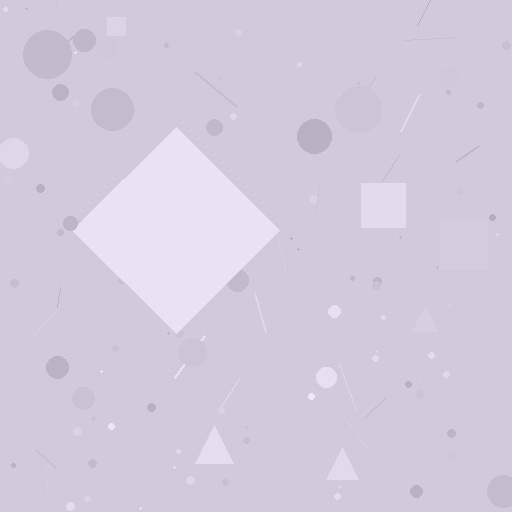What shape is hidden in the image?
A diamond is hidden in the image.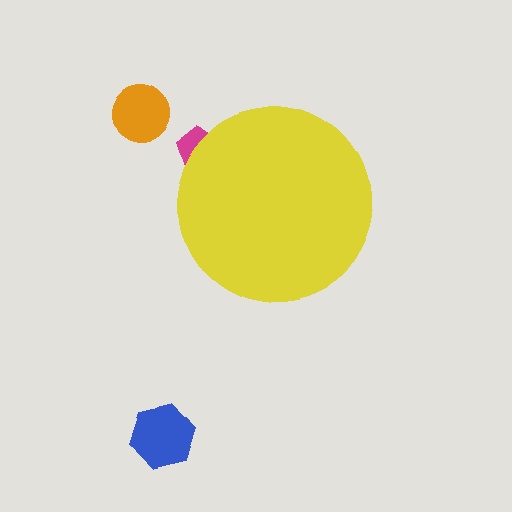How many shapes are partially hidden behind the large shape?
1 shape is partially hidden.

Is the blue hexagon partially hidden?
No, the blue hexagon is fully visible.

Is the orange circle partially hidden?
No, the orange circle is fully visible.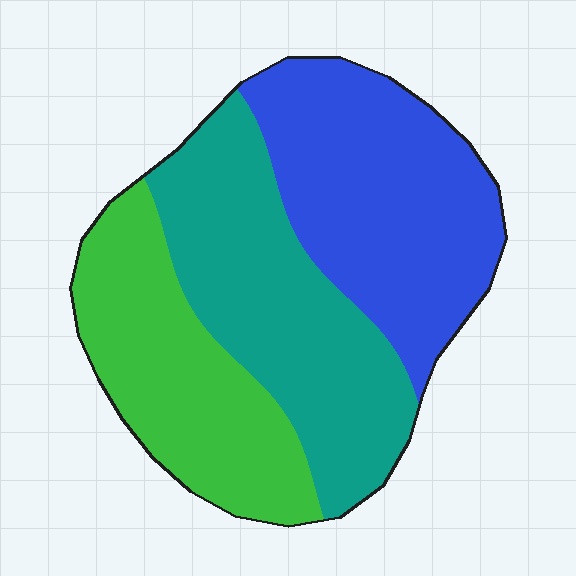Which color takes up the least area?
Green, at roughly 30%.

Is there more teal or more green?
Teal.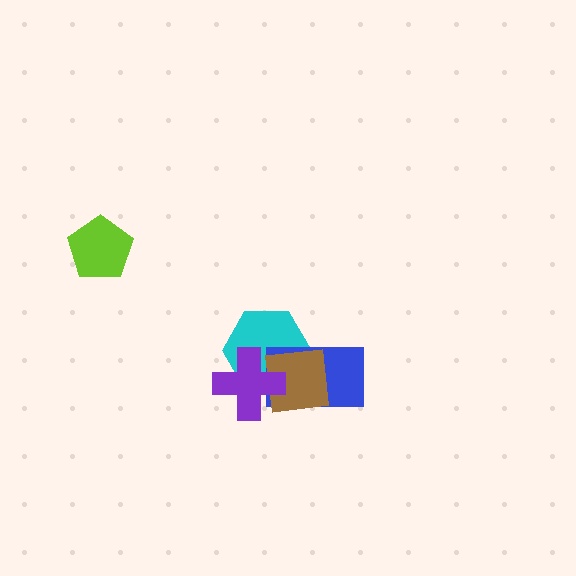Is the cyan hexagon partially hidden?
Yes, it is partially covered by another shape.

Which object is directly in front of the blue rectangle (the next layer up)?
The brown square is directly in front of the blue rectangle.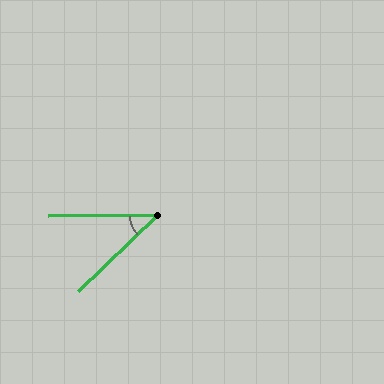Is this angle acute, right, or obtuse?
It is acute.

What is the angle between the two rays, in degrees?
Approximately 43 degrees.